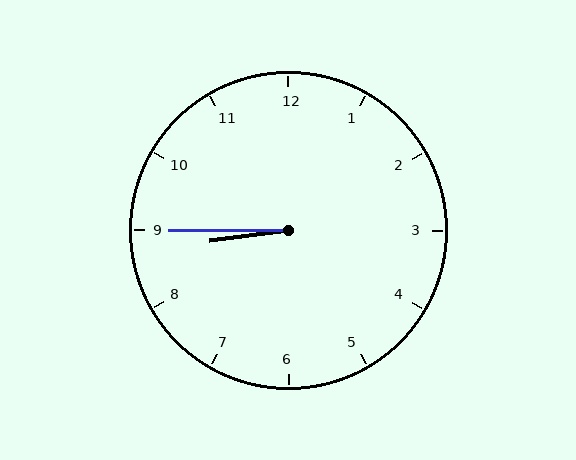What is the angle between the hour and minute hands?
Approximately 8 degrees.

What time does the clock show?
8:45.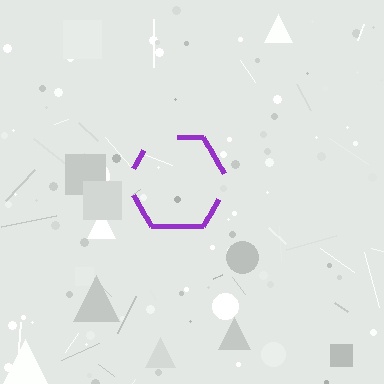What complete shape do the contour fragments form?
The contour fragments form a hexagon.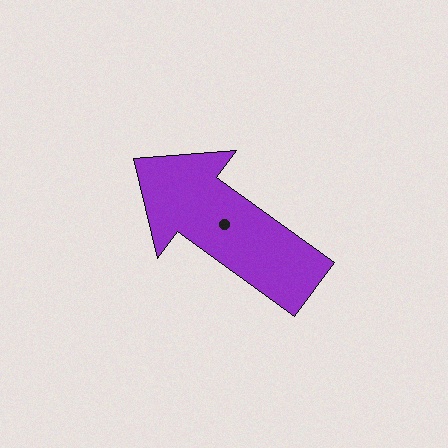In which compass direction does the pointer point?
Northwest.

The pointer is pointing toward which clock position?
Roughly 10 o'clock.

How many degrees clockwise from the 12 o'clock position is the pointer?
Approximately 306 degrees.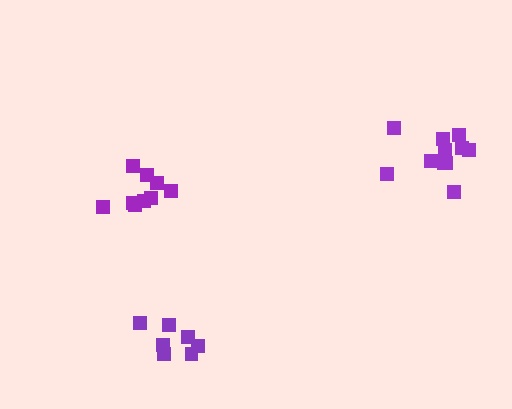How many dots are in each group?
Group 1: 9 dots, Group 2: 11 dots, Group 3: 7 dots (27 total).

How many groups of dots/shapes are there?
There are 3 groups.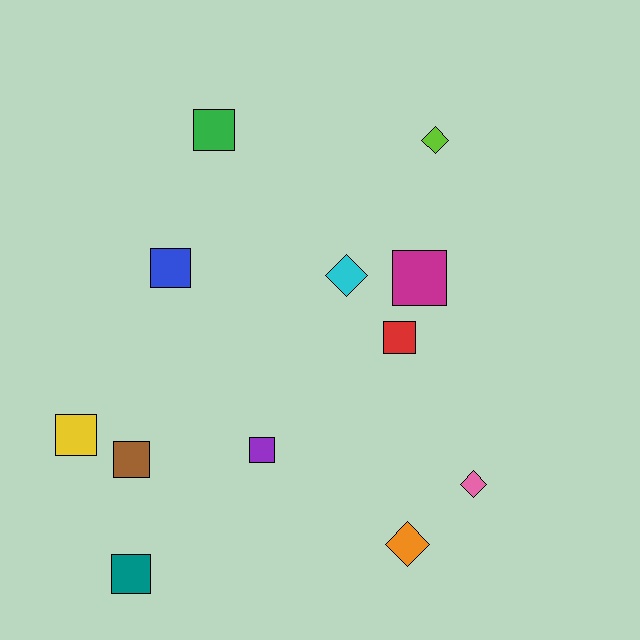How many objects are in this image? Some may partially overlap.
There are 12 objects.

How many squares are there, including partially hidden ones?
There are 8 squares.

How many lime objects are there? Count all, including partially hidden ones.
There is 1 lime object.